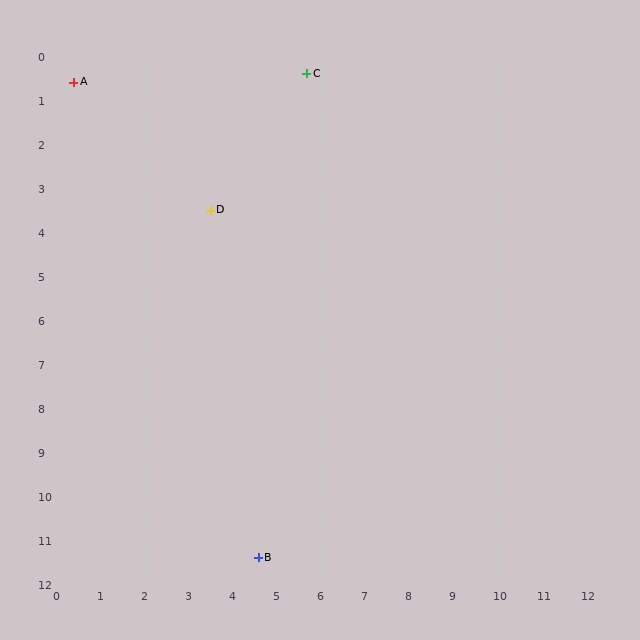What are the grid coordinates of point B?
Point B is at approximately (4.6, 11.4).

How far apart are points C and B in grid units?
Points C and B are about 11.1 grid units apart.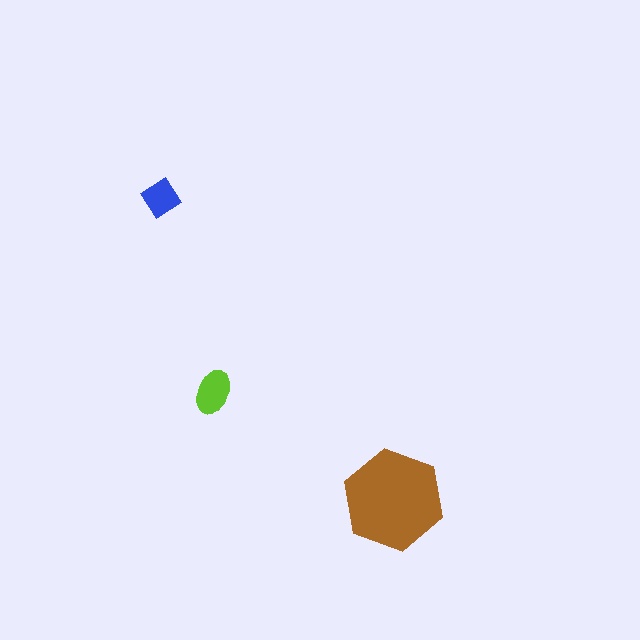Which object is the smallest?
The blue diamond.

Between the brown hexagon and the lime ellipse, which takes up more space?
The brown hexagon.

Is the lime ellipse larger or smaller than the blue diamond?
Larger.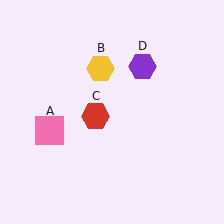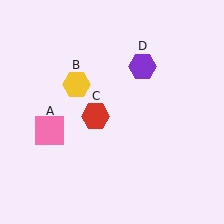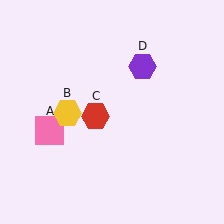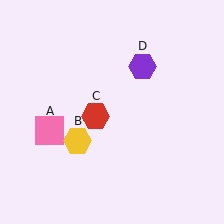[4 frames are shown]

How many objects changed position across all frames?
1 object changed position: yellow hexagon (object B).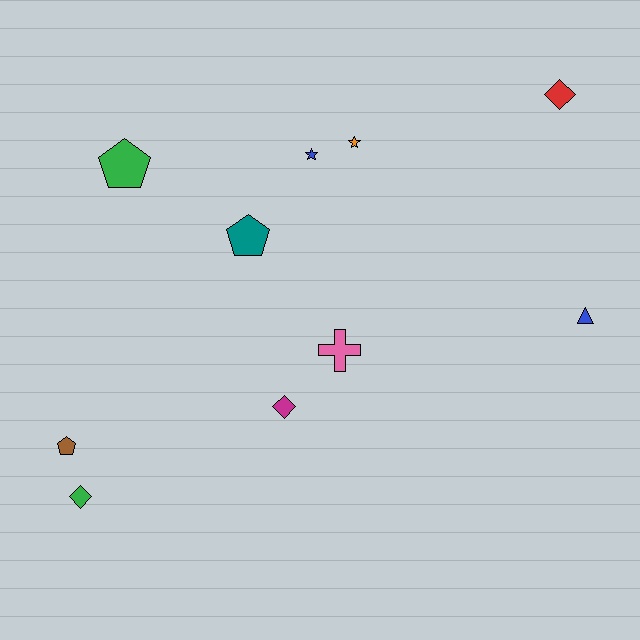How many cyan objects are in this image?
There are no cyan objects.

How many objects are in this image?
There are 10 objects.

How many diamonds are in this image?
There are 3 diamonds.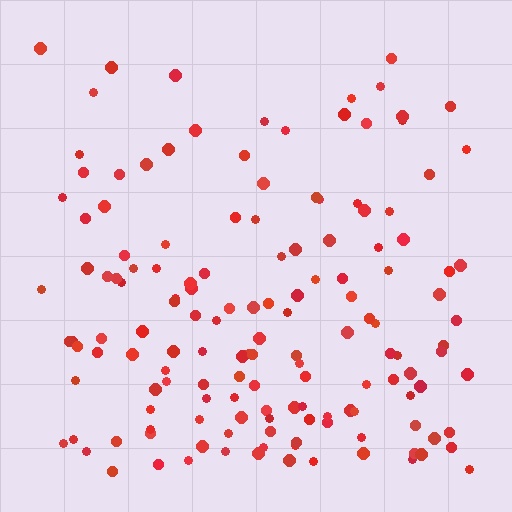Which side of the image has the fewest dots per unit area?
The top.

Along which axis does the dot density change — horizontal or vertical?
Vertical.